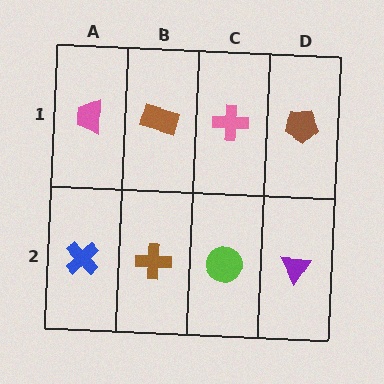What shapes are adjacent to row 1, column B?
A brown cross (row 2, column B), a pink trapezoid (row 1, column A), a pink cross (row 1, column C).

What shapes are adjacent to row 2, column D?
A brown pentagon (row 1, column D), a lime circle (row 2, column C).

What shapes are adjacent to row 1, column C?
A lime circle (row 2, column C), a brown rectangle (row 1, column B), a brown pentagon (row 1, column D).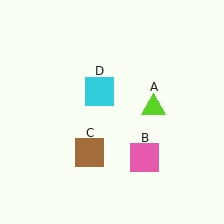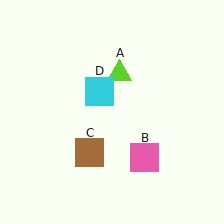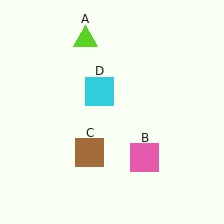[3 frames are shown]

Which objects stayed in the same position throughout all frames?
Pink square (object B) and brown square (object C) and cyan square (object D) remained stationary.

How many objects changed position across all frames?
1 object changed position: lime triangle (object A).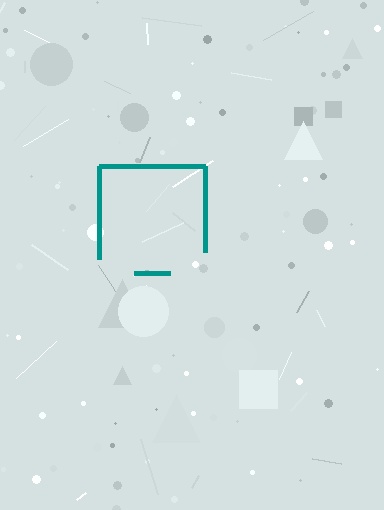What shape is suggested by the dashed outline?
The dashed outline suggests a square.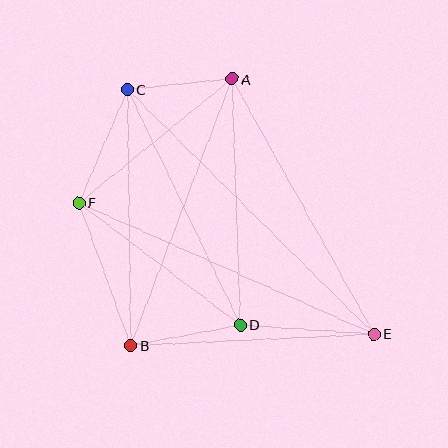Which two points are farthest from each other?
Points C and E are farthest from each other.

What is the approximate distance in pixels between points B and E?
The distance between B and E is approximately 243 pixels.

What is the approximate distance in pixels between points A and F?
The distance between A and F is approximately 197 pixels.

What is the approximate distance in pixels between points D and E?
The distance between D and E is approximately 134 pixels.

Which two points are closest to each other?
Points A and C are closest to each other.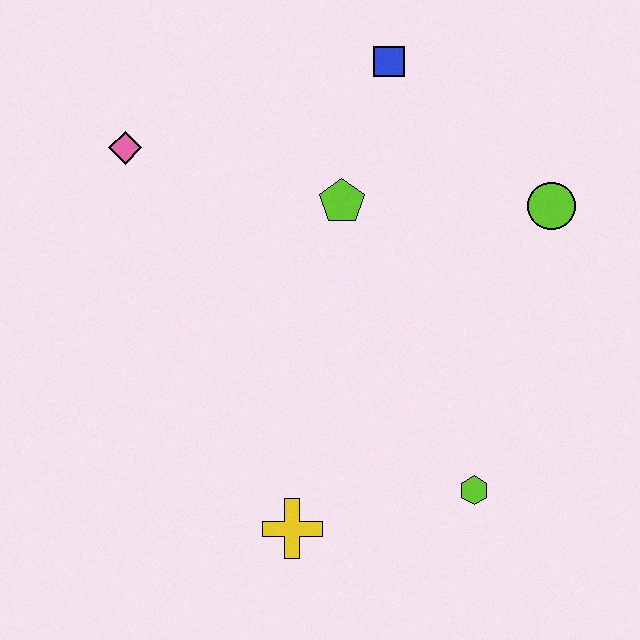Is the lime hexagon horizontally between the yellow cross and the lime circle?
Yes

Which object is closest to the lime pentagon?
The blue square is closest to the lime pentagon.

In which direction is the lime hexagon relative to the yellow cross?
The lime hexagon is to the right of the yellow cross.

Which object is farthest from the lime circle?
The pink diamond is farthest from the lime circle.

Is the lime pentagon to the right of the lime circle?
No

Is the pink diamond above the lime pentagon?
Yes